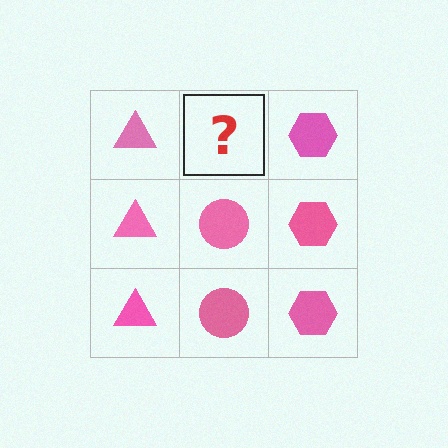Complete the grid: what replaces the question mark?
The question mark should be replaced with a pink circle.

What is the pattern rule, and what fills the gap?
The rule is that each column has a consistent shape. The gap should be filled with a pink circle.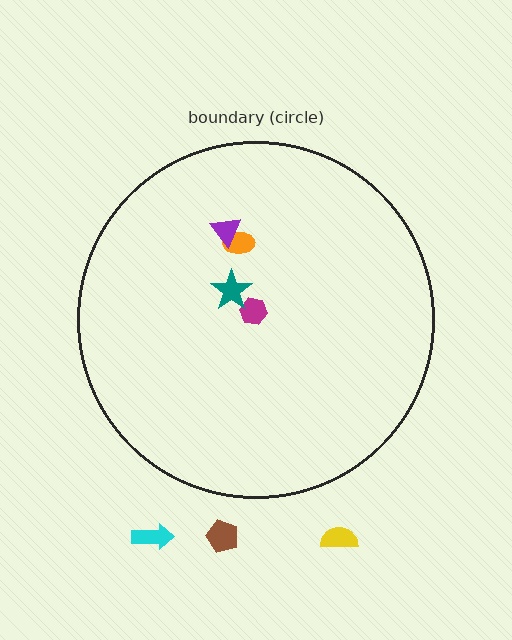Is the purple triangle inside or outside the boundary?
Inside.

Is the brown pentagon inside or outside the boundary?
Outside.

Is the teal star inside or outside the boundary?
Inside.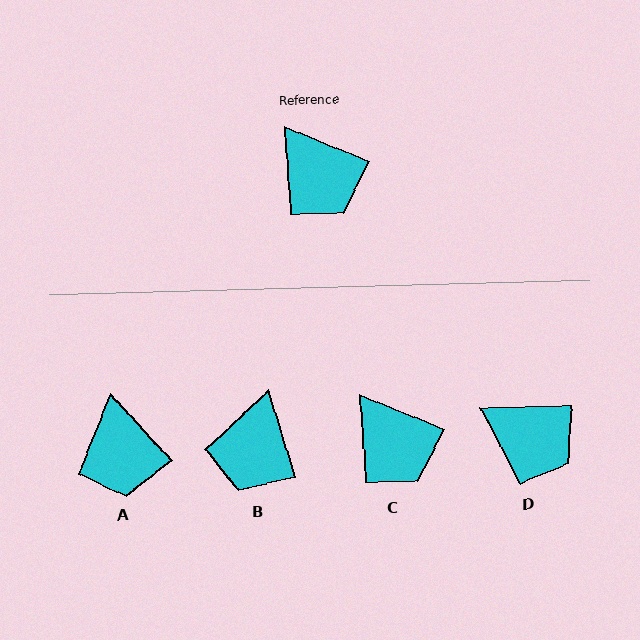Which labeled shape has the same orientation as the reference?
C.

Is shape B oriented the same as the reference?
No, it is off by about 51 degrees.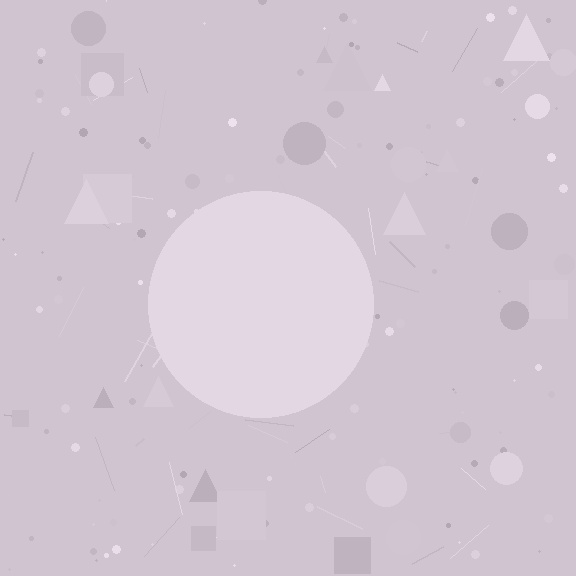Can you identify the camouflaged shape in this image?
The camouflaged shape is a circle.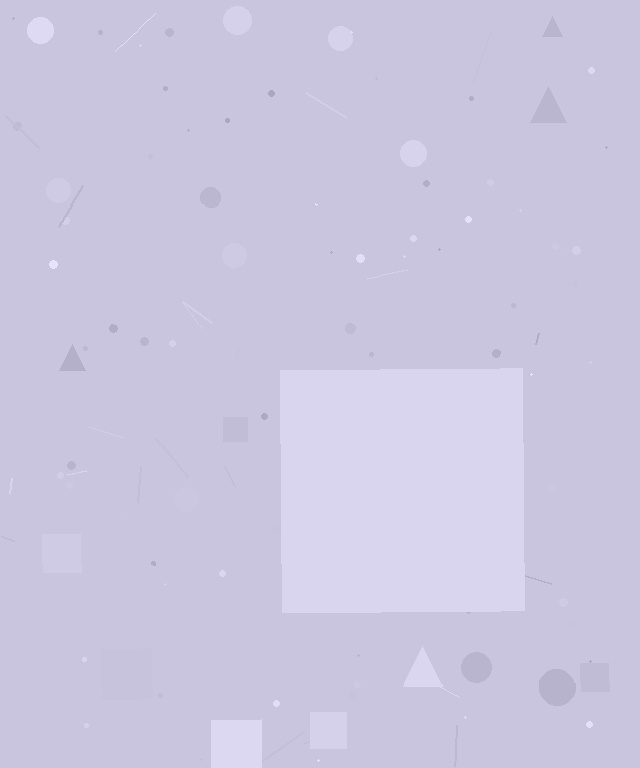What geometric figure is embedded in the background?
A square is embedded in the background.